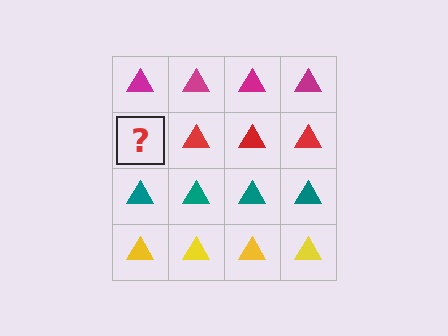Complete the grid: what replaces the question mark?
The question mark should be replaced with a red triangle.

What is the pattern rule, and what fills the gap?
The rule is that each row has a consistent color. The gap should be filled with a red triangle.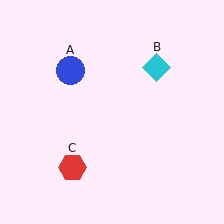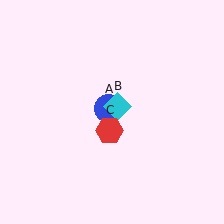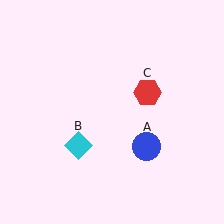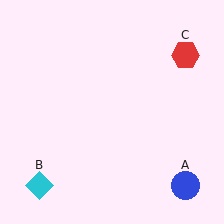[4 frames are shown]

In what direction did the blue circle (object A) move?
The blue circle (object A) moved down and to the right.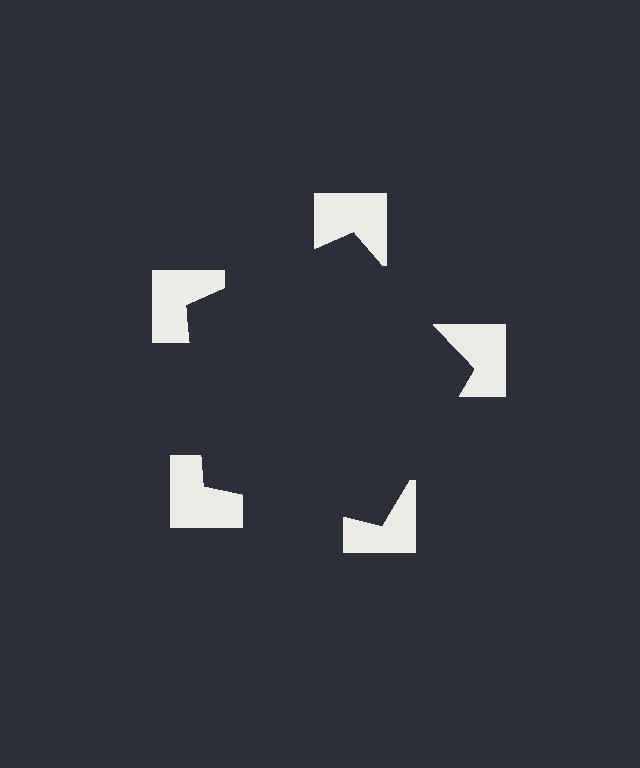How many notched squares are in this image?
There are 5 — one at each vertex of the illusory pentagon.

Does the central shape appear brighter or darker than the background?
It typically appears slightly darker than the background, even though no actual brightness change is drawn.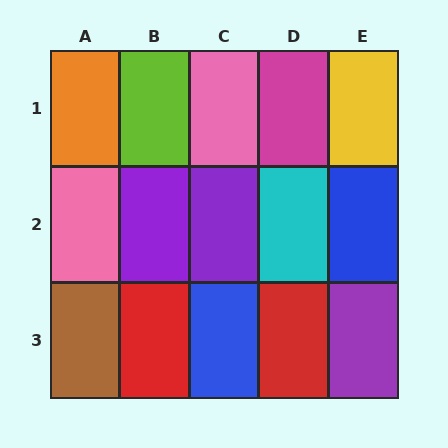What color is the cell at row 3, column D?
Red.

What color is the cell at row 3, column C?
Blue.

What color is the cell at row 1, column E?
Yellow.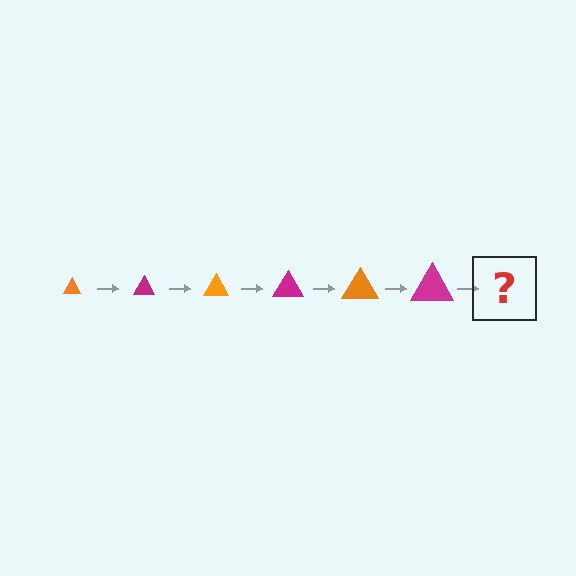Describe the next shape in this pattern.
It should be an orange triangle, larger than the previous one.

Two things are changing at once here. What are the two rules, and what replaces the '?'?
The two rules are that the triangle grows larger each step and the color cycles through orange and magenta. The '?' should be an orange triangle, larger than the previous one.